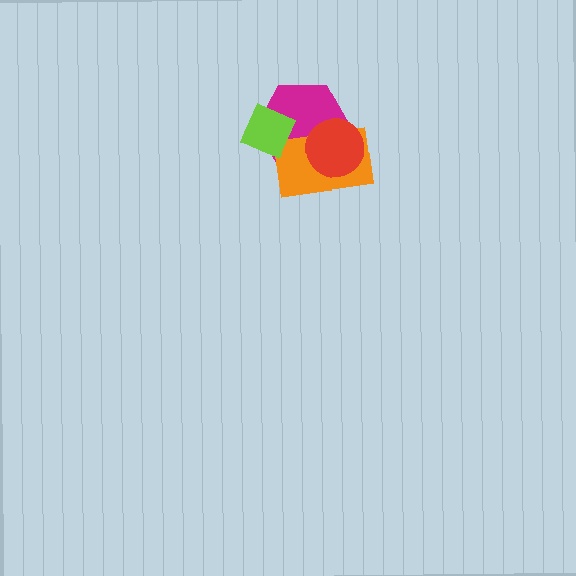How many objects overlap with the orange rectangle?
3 objects overlap with the orange rectangle.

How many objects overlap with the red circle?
2 objects overlap with the red circle.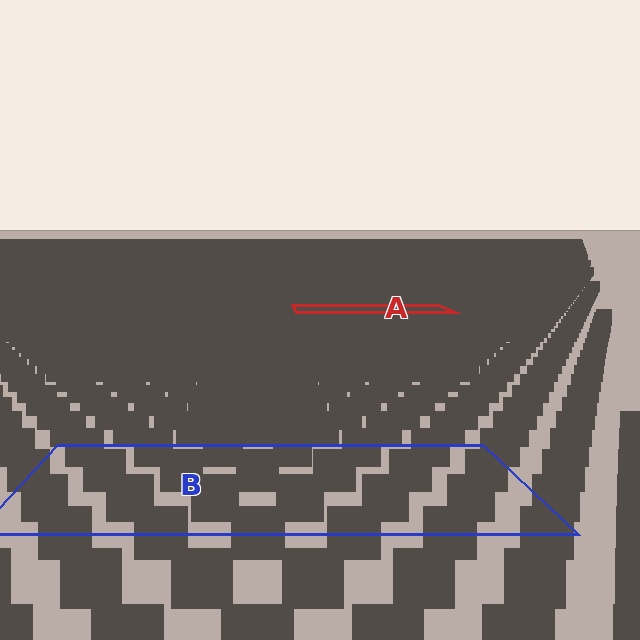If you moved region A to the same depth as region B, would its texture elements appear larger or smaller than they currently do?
They would appear larger. At a closer depth, the same texture elements are projected at a bigger on-screen size.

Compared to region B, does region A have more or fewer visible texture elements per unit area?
Region A has more texture elements per unit area — they are packed more densely because it is farther away.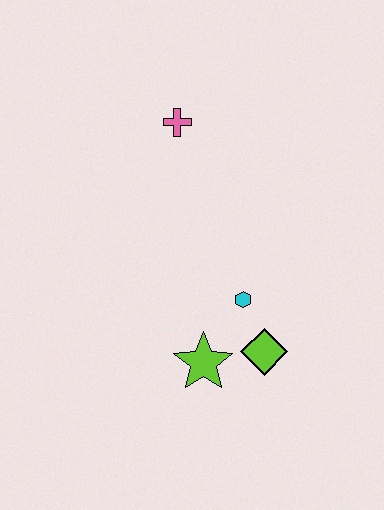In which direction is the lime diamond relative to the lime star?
The lime diamond is to the right of the lime star.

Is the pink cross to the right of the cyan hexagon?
No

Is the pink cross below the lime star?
No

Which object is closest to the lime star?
The lime diamond is closest to the lime star.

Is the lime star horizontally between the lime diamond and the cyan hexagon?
No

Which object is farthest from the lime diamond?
The pink cross is farthest from the lime diamond.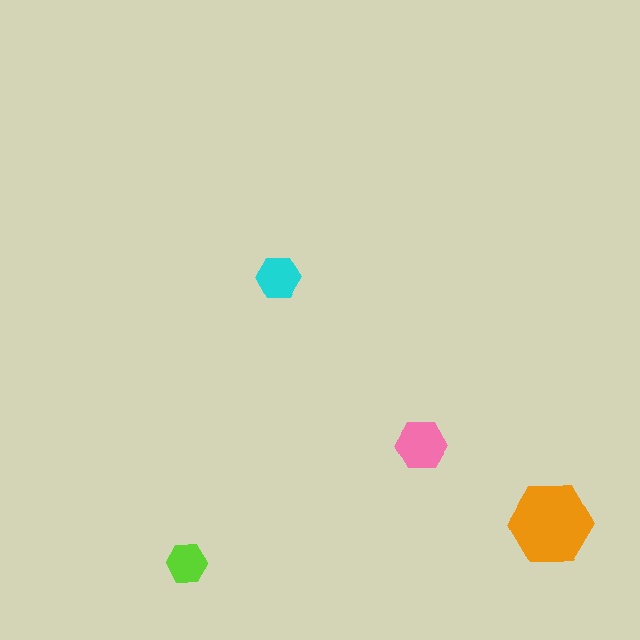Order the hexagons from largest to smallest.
the orange one, the pink one, the cyan one, the lime one.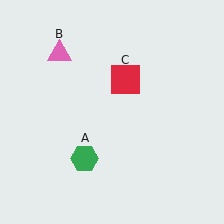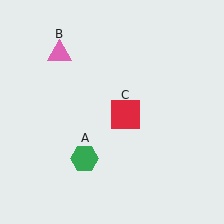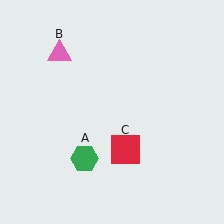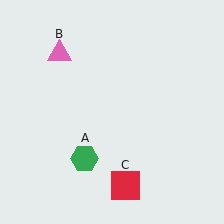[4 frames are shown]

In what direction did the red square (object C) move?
The red square (object C) moved down.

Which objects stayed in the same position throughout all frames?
Green hexagon (object A) and pink triangle (object B) remained stationary.